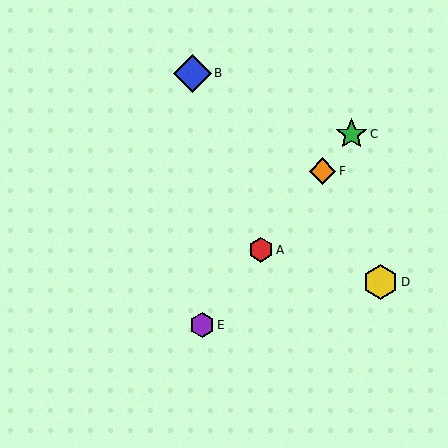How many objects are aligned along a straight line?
4 objects (A, C, E, F) are aligned along a straight line.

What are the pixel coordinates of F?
Object F is at (323, 171).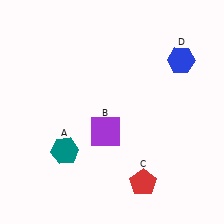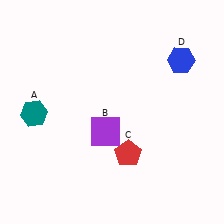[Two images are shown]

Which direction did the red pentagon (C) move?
The red pentagon (C) moved up.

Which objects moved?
The objects that moved are: the teal hexagon (A), the red pentagon (C).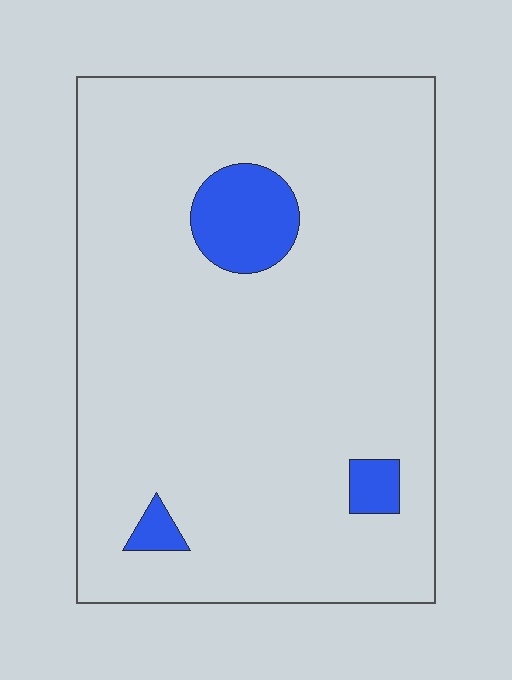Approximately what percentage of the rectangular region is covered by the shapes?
Approximately 10%.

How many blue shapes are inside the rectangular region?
3.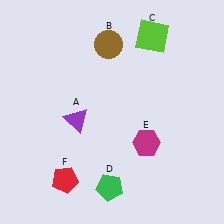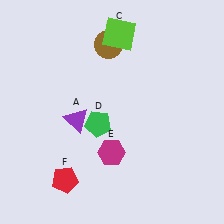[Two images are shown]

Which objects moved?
The objects that moved are: the lime square (C), the green pentagon (D), the magenta hexagon (E).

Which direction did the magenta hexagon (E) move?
The magenta hexagon (E) moved left.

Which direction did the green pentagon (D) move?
The green pentagon (D) moved up.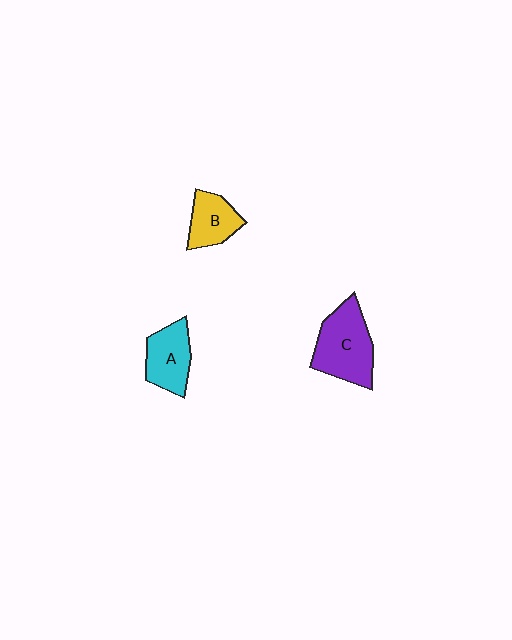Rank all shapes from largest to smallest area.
From largest to smallest: C (purple), A (cyan), B (yellow).